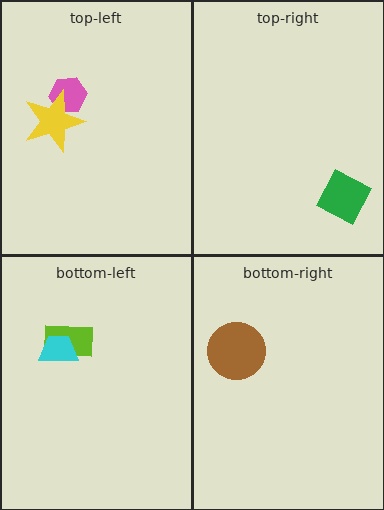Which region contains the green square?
The top-right region.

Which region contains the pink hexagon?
The top-left region.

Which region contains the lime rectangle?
The bottom-left region.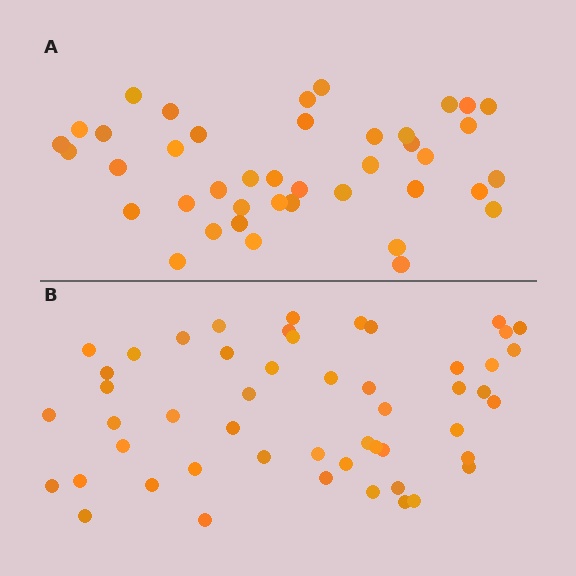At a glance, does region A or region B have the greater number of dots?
Region B (the bottom region) has more dots.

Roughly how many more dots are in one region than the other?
Region B has roughly 10 or so more dots than region A.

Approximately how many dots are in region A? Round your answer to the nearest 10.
About 40 dots. (The exact count is 41, which rounds to 40.)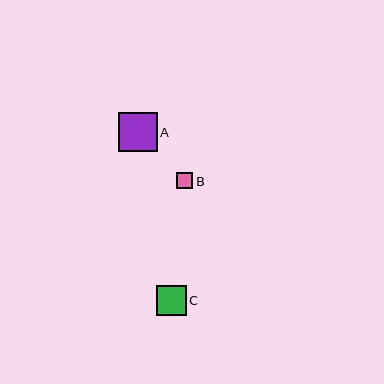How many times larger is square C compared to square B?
Square C is approximately 1.9 times the size of square B.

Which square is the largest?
Square A is the largest with a size of approximately 38 pixels.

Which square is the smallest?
Square B is the smallest with a size of approximately 16 pixels.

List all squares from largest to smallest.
From largest to smallest: A, C, B.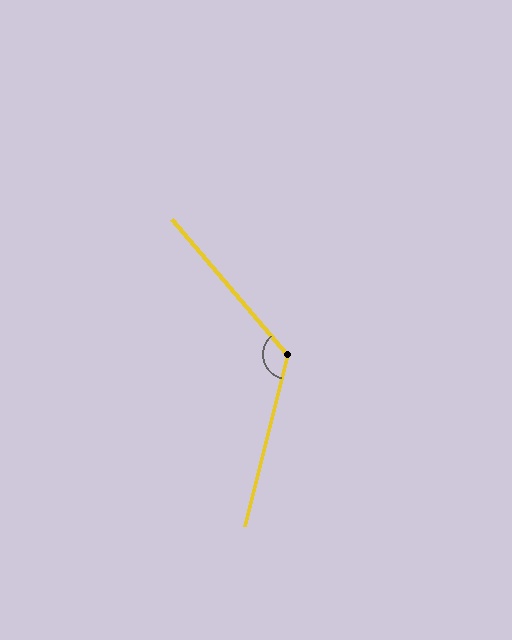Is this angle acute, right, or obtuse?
It is obtuse.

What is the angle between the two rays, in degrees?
Approximately 125 degrees.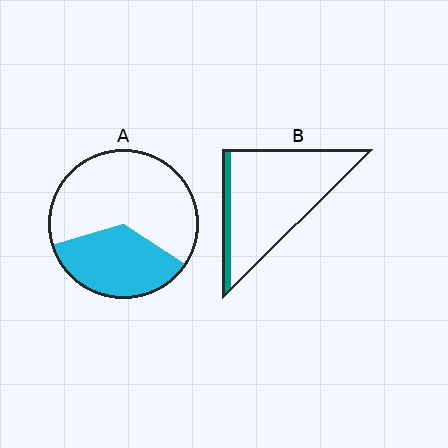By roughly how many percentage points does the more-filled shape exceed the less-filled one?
By roughly 25 percentage points (A over B).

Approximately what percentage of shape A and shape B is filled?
A is approximately 35% and B is approximately 10%.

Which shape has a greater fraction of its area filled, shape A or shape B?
Shape A.